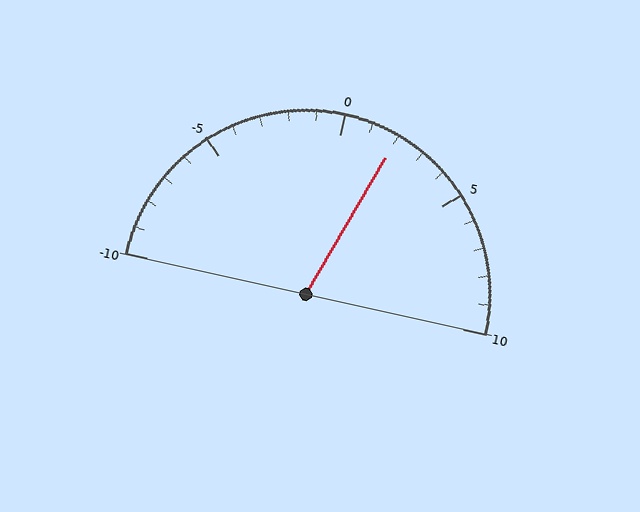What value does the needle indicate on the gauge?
The needle indicates approximately 2.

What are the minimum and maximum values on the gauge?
The gauge ranges from -10 to 10.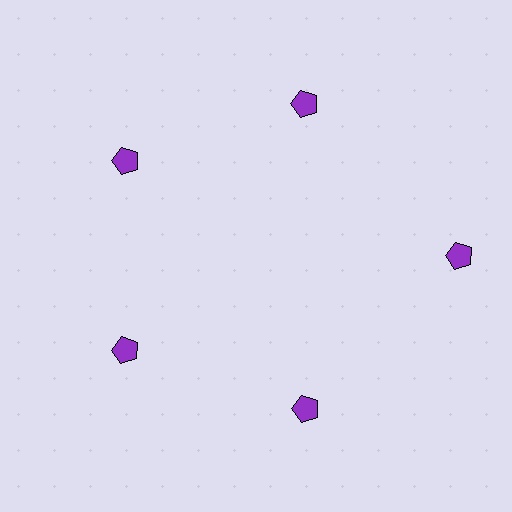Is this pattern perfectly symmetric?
No. The 5 purple pentagons are arranged in a ring, but one element near the 3 o'clock position is pushed outward from the center, breaking the 5-fold rotational symmetry.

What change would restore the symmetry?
The symmetry would be restored by moving it inward, back onto the ring so that all 5 pentagons sit at equal angles and equal distance from the center.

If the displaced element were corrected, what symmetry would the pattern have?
It would have 5-fold rotational symmetry — the pattern would map onto itself every 72 degrees.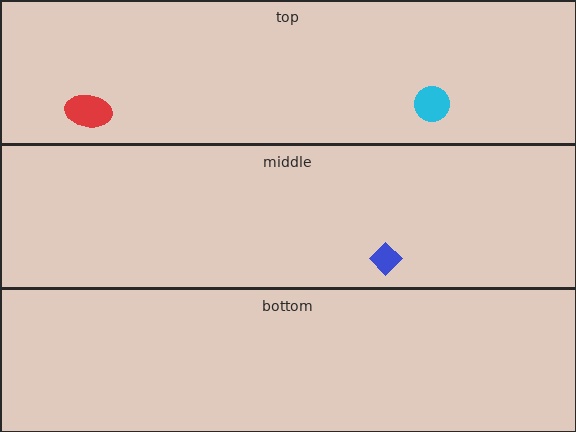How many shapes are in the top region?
2.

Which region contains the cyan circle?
The top region.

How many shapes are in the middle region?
1.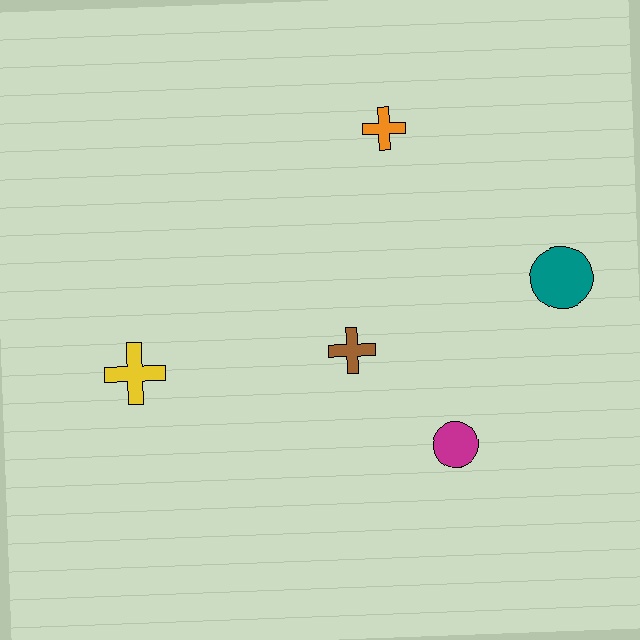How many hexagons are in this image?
There are no hexagons.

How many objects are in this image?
There are 5 objects.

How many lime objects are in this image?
There are no lime objects.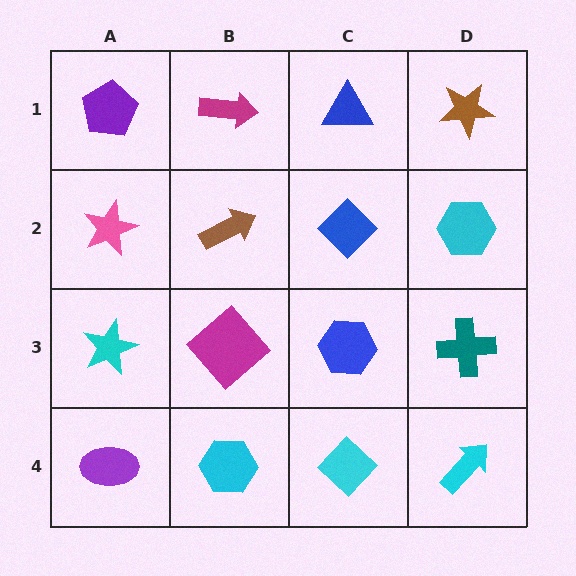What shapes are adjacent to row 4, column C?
A blue hexagon (row 3, column C), a cyan hexagon (row 4, column B), a cyan arrow (row 4, column D).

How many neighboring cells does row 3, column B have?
4.